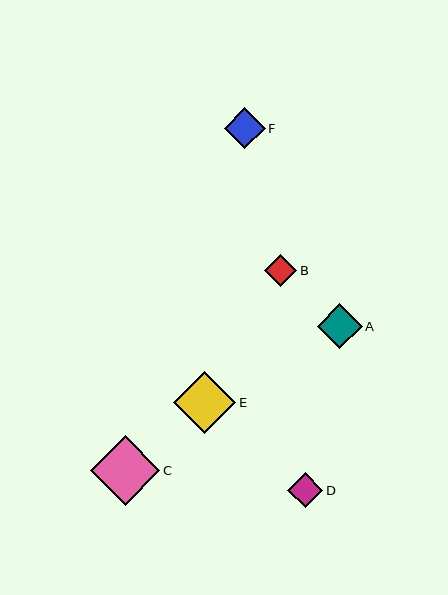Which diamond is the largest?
Diamond C is the largest with a size of approximately 69 pixels.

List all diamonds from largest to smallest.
From largest to smallest: C, E, A, F, D, B.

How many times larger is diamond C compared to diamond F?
Diamond C is approximately 1.7 times the size of diamond F.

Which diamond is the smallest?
Diamond B is the smallest with a size of approximately 32 pixels.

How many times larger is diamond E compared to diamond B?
Diamond E is approximately 2.0 times the size of diamond B.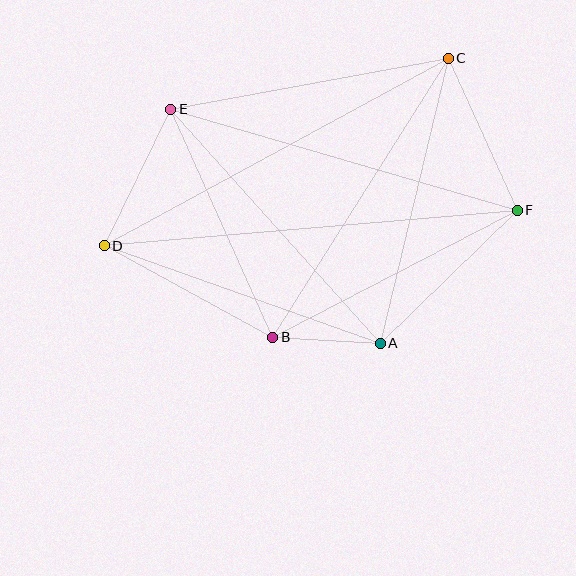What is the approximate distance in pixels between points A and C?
The distance between A and C is approximately 293 pixels.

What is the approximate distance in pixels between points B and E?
The distance between B and E is approximately 250 pixels.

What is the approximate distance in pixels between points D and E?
The distance between D and E is approximately 152 pixels.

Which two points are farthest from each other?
Points D and F are farthest from each other.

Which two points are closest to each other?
Points A and B are closest to each other.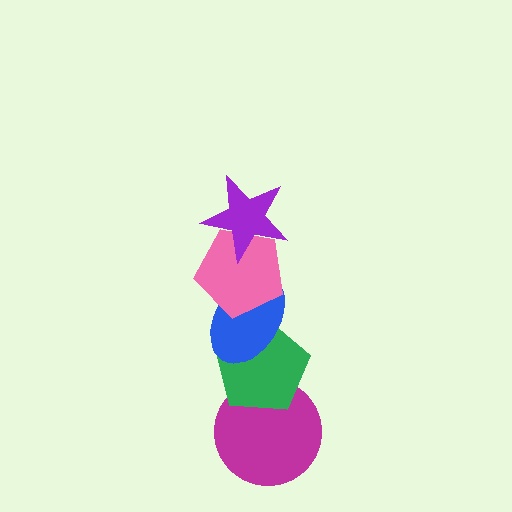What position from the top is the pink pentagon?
The pink pentagon is 2nd from the top.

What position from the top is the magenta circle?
The magenta circle is 5th from the top.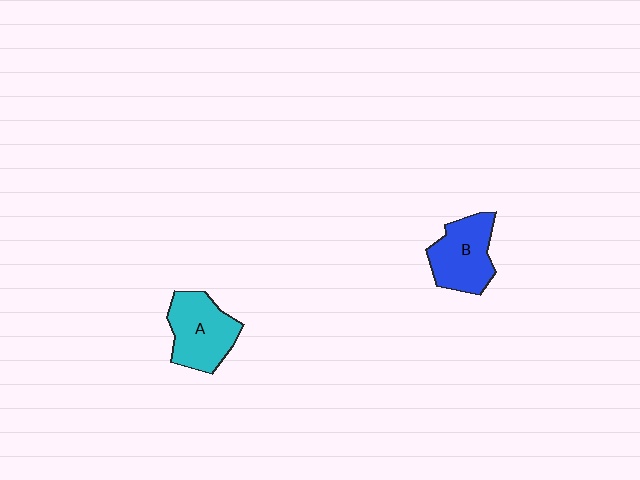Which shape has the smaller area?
Shape B (blue).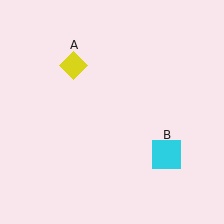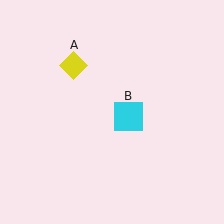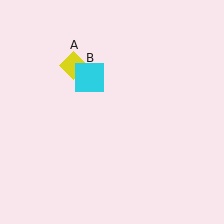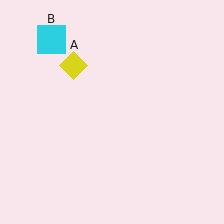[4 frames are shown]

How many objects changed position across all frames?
1 object changed position: cyan square (object B).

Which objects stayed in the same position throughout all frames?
Yellow diamond (object A) remained stationary.